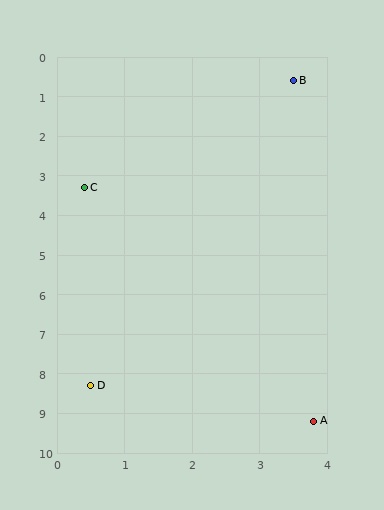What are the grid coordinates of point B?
Point B is at approximately (3.5, 0.6).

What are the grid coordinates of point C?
Point C is at approximately (0.4, 3.3).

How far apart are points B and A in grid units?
Points B and A are about 8.6 grid units apart.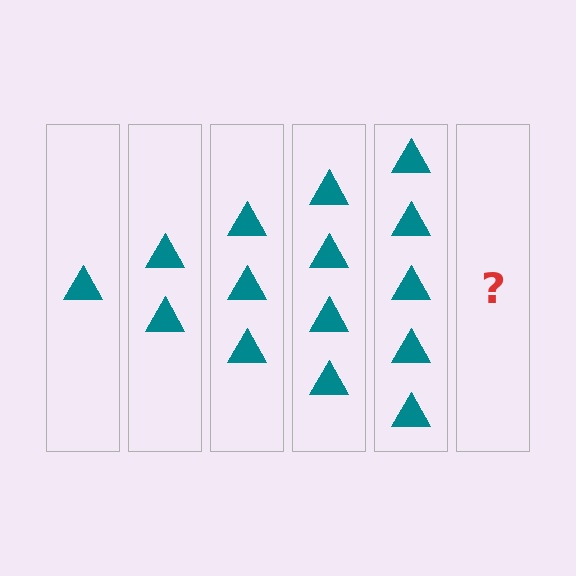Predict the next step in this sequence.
The next step is 6 triangles.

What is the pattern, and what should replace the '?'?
The pattern is that each step adds one more triangle. The '?' should be 6 triangles.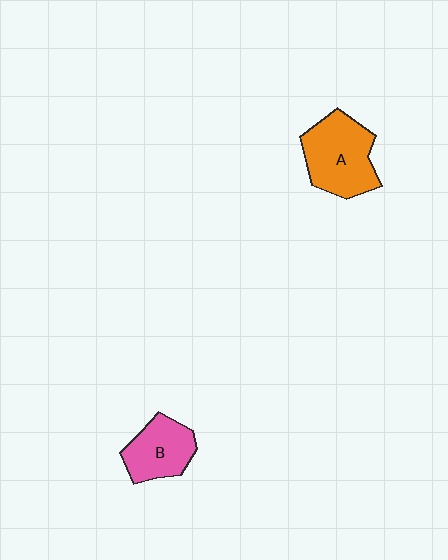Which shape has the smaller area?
Shape B (pink).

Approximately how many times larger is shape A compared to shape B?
Approximately 1.4 times.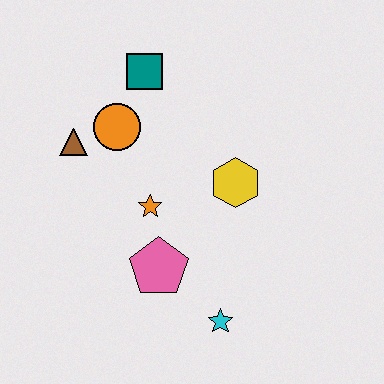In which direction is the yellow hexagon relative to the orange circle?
The yellow hexagon is to the right of the orange circle.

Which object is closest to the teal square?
The orange circle is closest to the teal square.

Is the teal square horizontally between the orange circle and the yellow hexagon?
Yes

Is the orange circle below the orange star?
No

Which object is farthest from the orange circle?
The cyan star is farthest from the orange circle.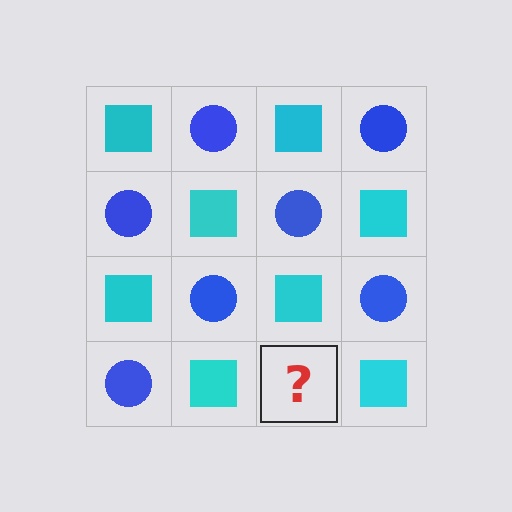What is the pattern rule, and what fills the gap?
The rule is that it alternates cyan square and blue circle in a checkerboard pattern. The gap should be filled with a blue circle.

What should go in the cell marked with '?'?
The missing cell should contain a blue circle.